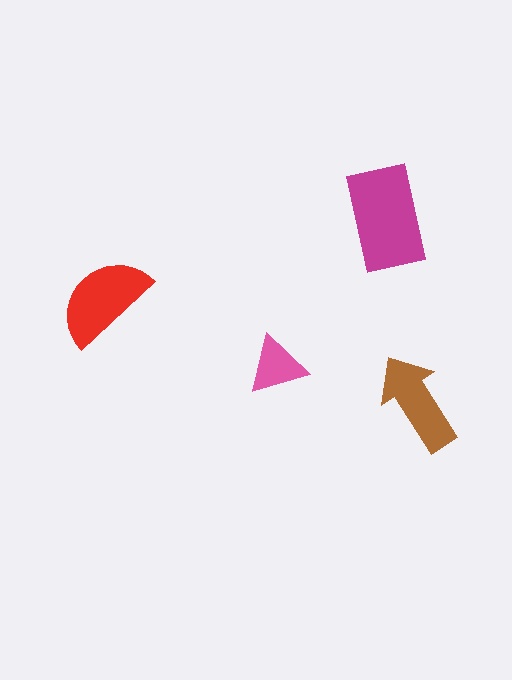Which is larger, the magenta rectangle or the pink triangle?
The magenta rectangle.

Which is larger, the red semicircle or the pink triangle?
The red semicircle.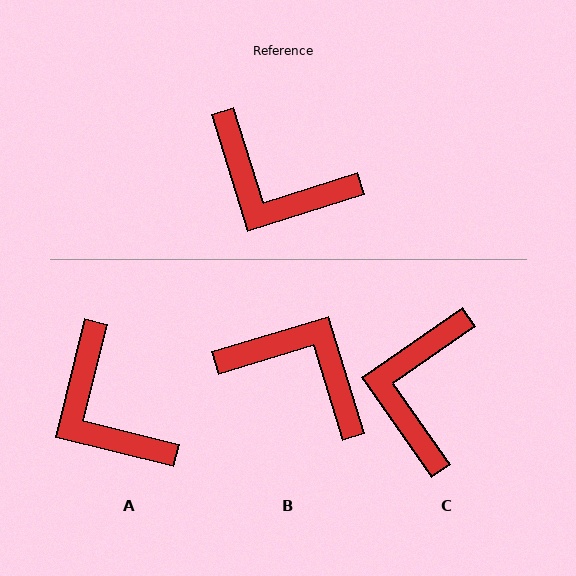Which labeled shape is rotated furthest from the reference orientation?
B, about 180 degrees away.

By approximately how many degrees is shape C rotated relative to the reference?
Approximately 73 degrees clockwise.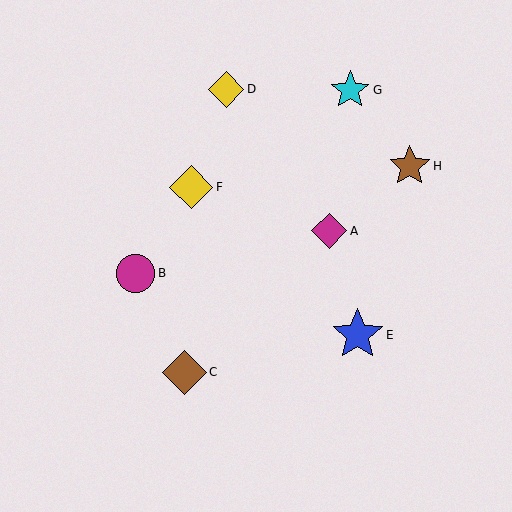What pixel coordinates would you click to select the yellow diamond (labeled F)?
Click at (191, 187) to select the yellow diamond F.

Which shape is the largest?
The blue star (labeled E) is the largest.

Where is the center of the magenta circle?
The center of the magenta circle is at (136, 273).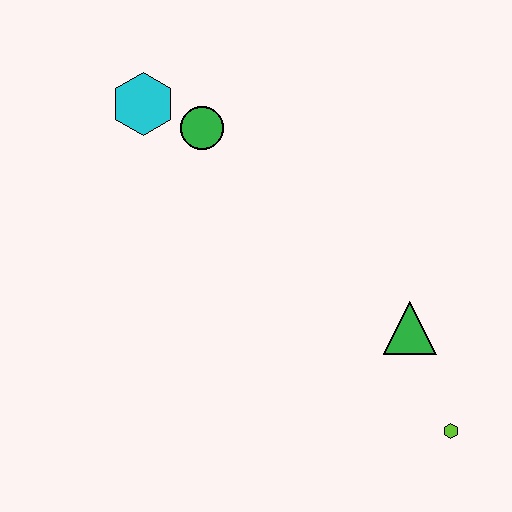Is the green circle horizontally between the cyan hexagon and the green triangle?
Yes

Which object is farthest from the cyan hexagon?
The lime hexagon is farthest from the cyan hexagon.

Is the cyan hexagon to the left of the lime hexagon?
Yes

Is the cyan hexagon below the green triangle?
No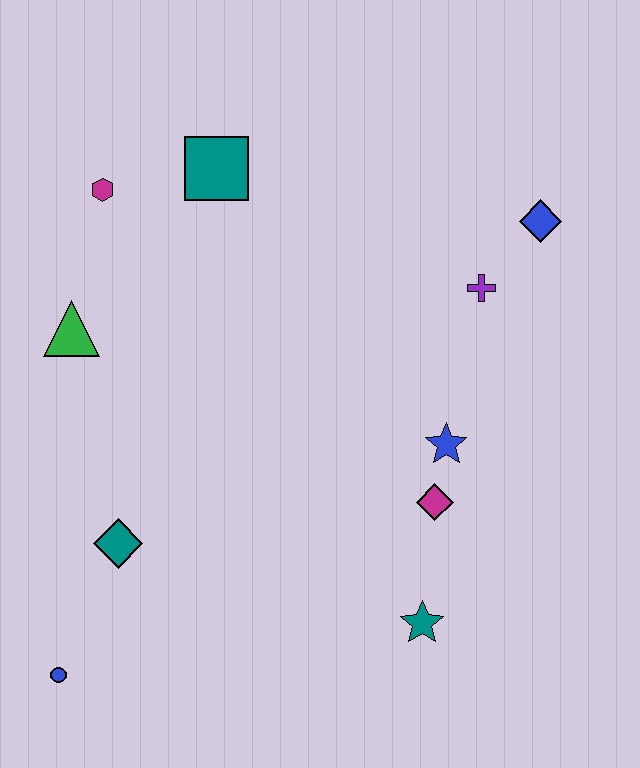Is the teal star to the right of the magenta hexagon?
Yes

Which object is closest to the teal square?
The magenta hexagon is closest to the teal square.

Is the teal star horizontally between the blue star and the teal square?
Yes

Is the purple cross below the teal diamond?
No